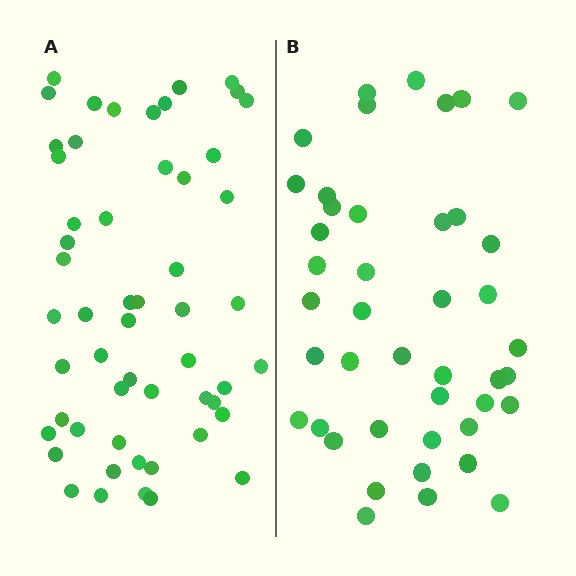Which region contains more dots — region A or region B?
Region A (the left region) has more dots.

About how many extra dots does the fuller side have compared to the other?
Region A has roughly 12 or so more dots than region B.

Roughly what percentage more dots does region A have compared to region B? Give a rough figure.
About 25% more.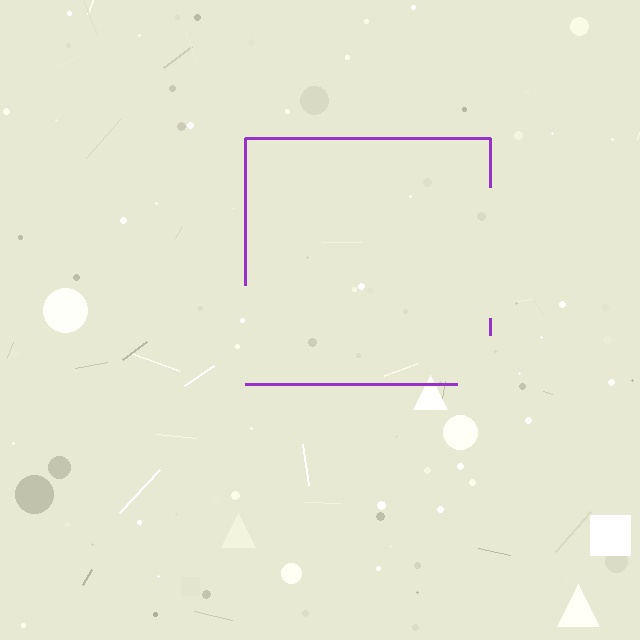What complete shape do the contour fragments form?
The contour fragments form a square.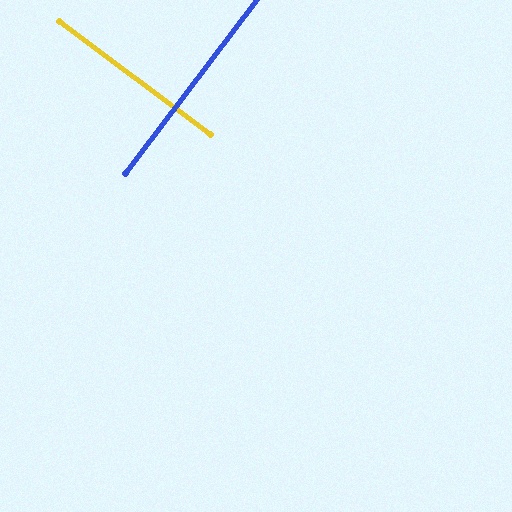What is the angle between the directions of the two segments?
Approximately 90 degrees.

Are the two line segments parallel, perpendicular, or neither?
Perpendicular — they meet at approximately 90°.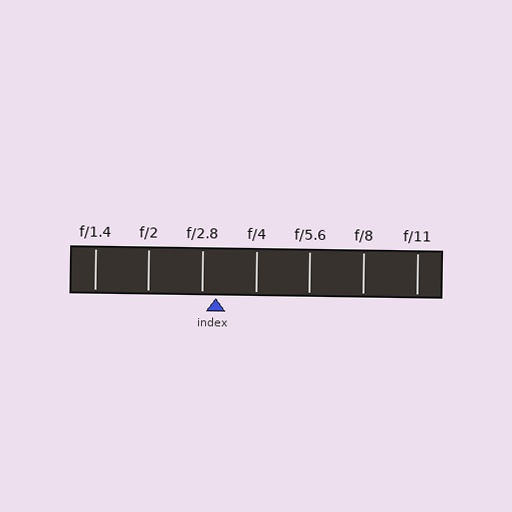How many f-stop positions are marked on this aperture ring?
There are 7 f-stop positions marked.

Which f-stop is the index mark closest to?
The index mark is closest to f/2.8.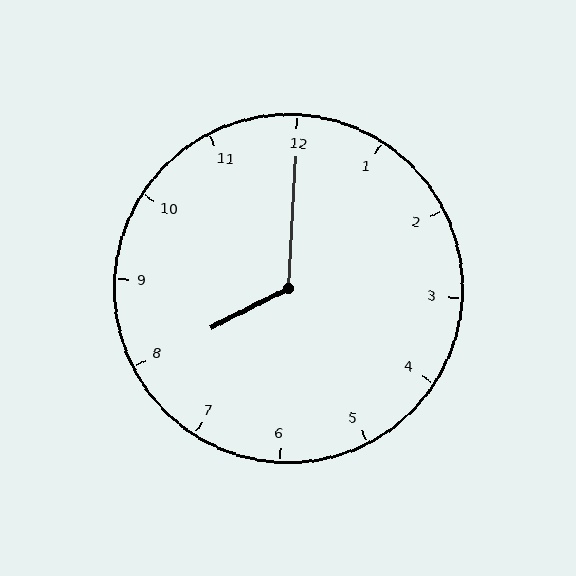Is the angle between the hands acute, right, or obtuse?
It is obtuse.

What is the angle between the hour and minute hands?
Approximately 120 degrees.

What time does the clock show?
8:00.